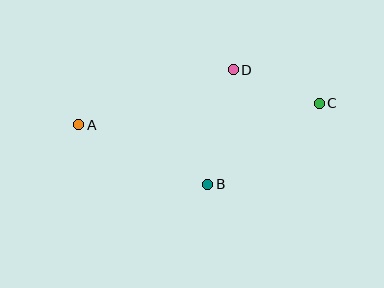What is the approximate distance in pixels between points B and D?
The distance between B and D is approximately 117 pixels.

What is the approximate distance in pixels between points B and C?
The distance between B and C is approximately 138 pixels.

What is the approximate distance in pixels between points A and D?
The distance between A and D is approximately 164 pixels.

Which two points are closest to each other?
Points C and D are closest to each other.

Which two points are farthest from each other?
Points A and C are farthest from each other.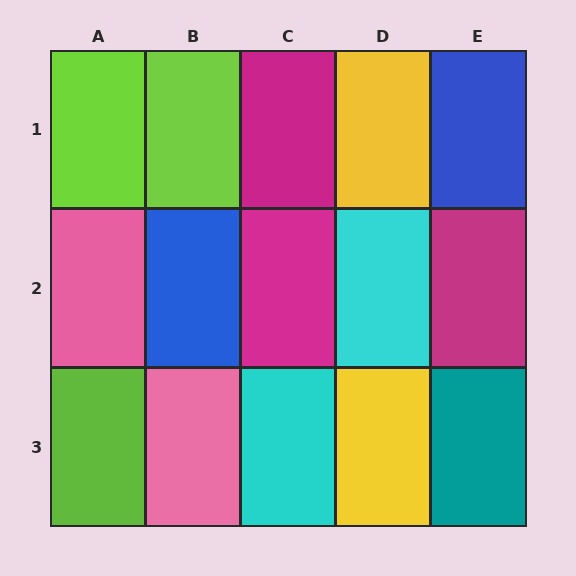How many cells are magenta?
3 cells are magenta.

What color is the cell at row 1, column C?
Magenta.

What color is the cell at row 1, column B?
Lime.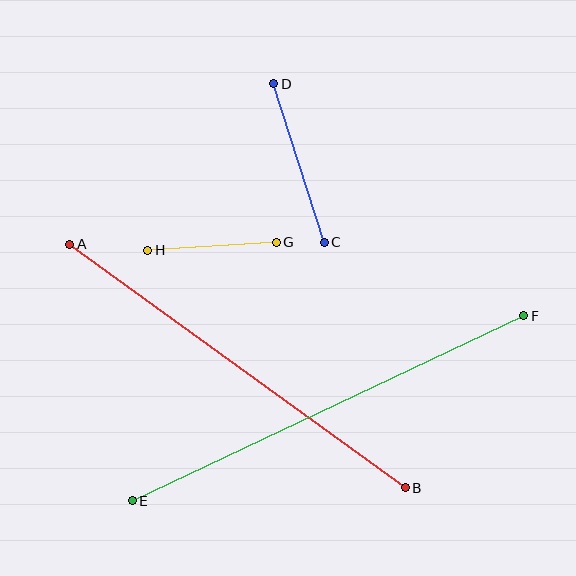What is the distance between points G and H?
The distance is approximately 129 pixels.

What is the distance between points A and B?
The distance is approximately 414 pixels.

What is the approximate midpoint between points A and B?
The midpoint is at approximately (237, 366) pixels.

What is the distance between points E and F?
The distance is approximately 433 pixels.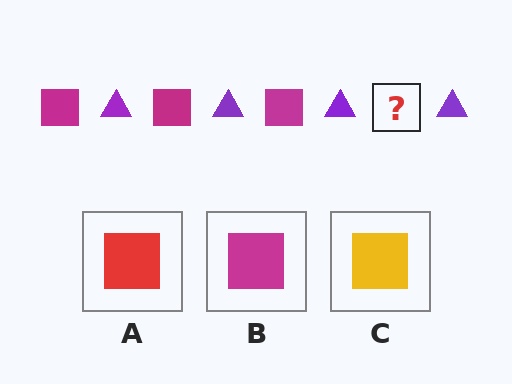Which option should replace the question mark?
Option B.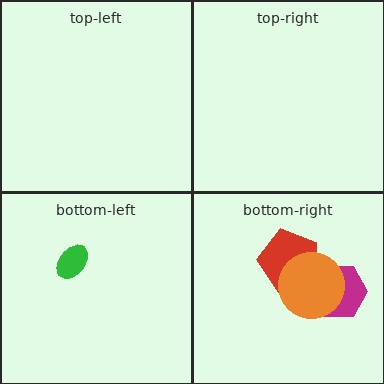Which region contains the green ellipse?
The bottom-left region.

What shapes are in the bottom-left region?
The green ellipse.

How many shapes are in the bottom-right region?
3.